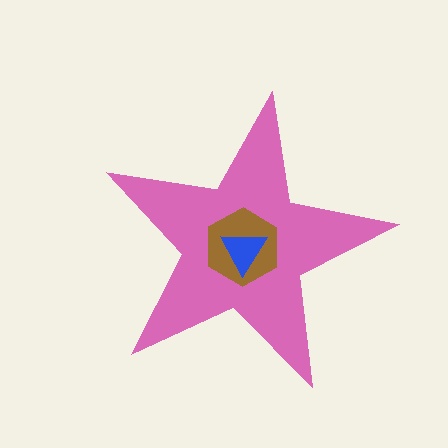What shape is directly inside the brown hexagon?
The blue triangle.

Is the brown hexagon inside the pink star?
Yes.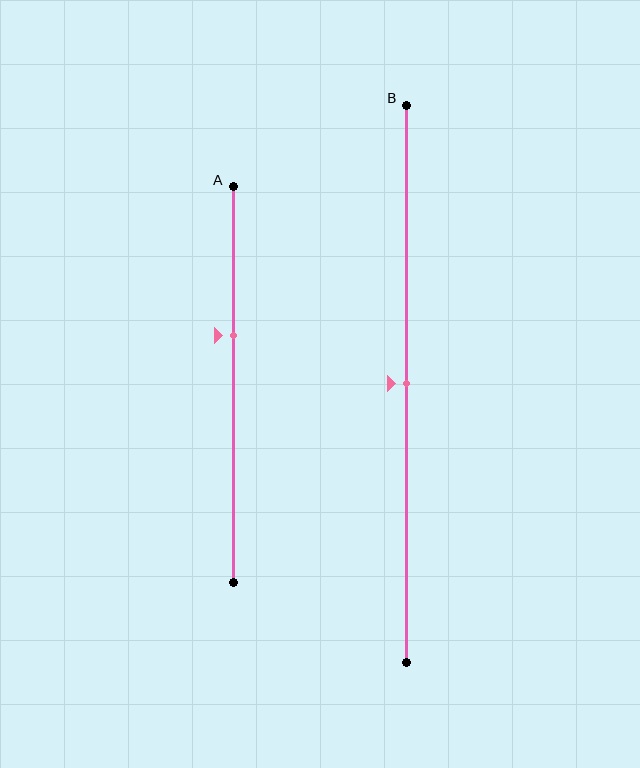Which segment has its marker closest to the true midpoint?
Segment B has its marker closest to the true midpoint.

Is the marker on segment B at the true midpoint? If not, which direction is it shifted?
Yes, the marker on segment B is at the true midpoint.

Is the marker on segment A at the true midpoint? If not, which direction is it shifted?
No, the marker on segment A is shifted upward by about 12% of the segment length.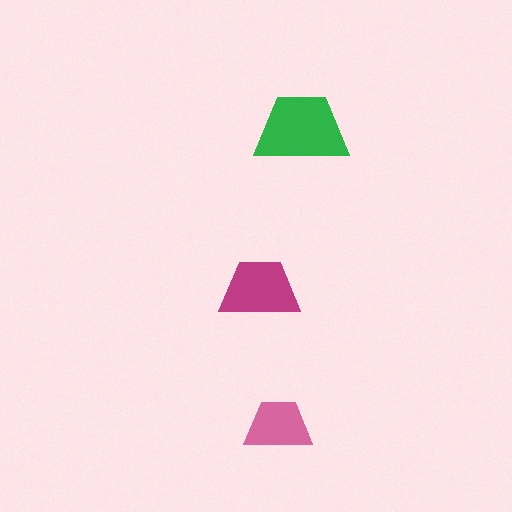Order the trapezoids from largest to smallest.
the green one, the magenta one, the pink one.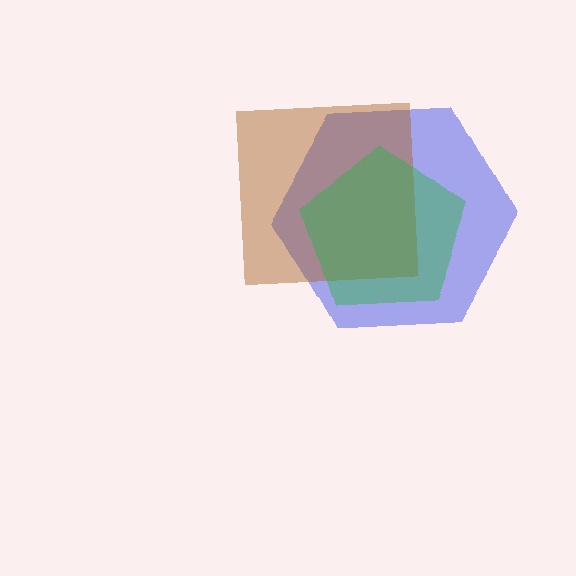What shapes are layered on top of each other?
The layered shapes are: a blue hexagon, a brown square, a green pentagon.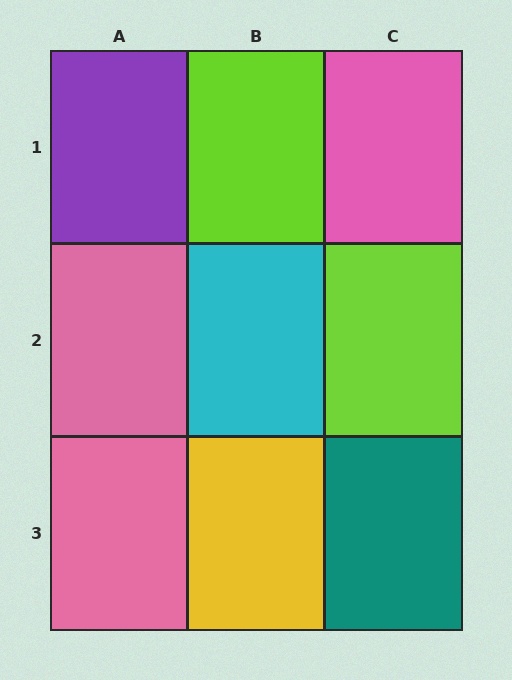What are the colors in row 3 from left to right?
Pink, yellow, teal.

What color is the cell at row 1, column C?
Pink.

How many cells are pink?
3 cells are pink.